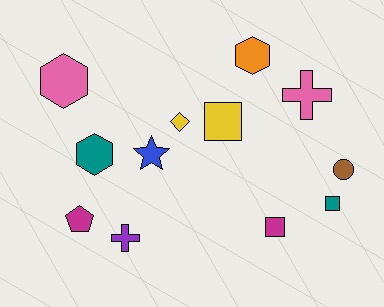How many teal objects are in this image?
There are 2 teal objects.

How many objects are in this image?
There are 12 objects.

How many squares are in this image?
There are 3 squares.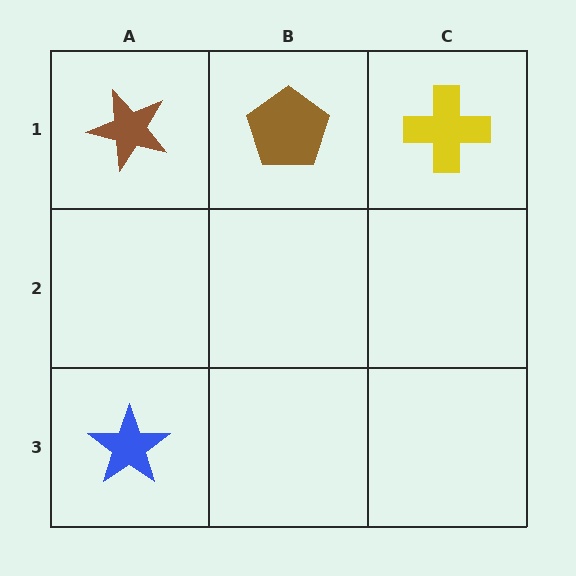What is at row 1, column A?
A brown star.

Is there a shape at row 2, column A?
No, that cell is empty.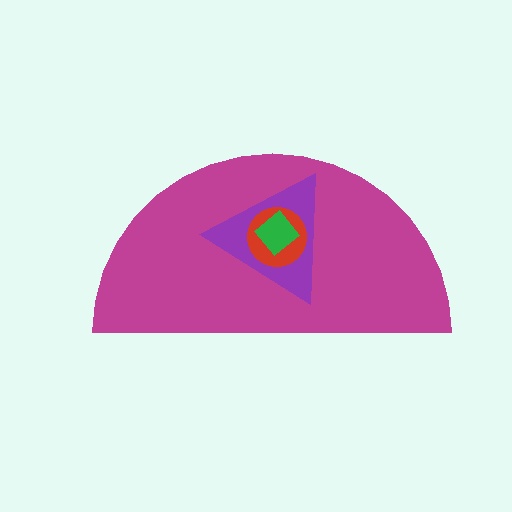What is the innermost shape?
The green diamond.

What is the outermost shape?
The magenta semicircle.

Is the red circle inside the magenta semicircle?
Yes.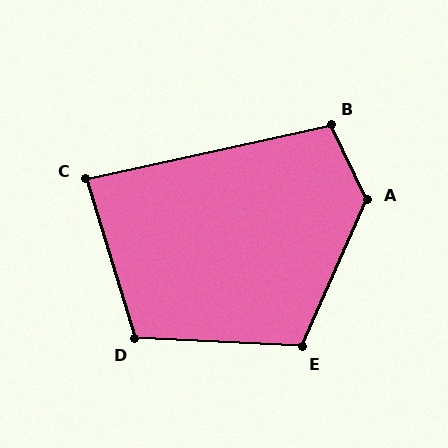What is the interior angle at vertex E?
Approximately 111 degrees (obtuse).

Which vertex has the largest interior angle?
A, at approximately 130 degrees.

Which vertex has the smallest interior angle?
C, at approximately 85 degrees.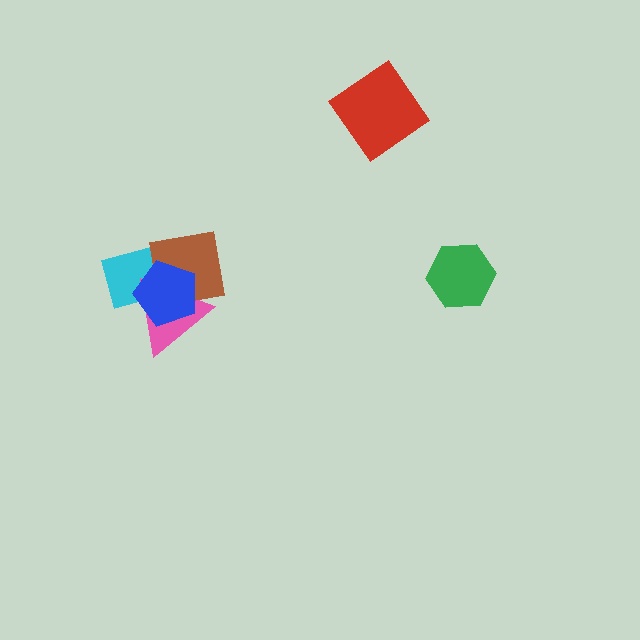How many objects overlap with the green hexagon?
0 objects overlap with the green hexagon.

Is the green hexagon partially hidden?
No, no other shape covers it.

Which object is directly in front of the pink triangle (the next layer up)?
The brown square is directly in front of the pink triangle.